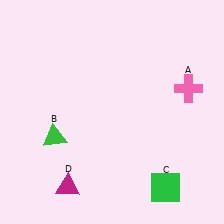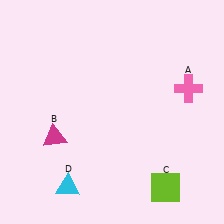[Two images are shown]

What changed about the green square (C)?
In Image 1, C is green. In Image 2, it changed to lime.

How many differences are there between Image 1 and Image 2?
There are 3 differences between the two images.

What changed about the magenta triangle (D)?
In Image 1, D is magenta. In Image 2, it changed to cyan.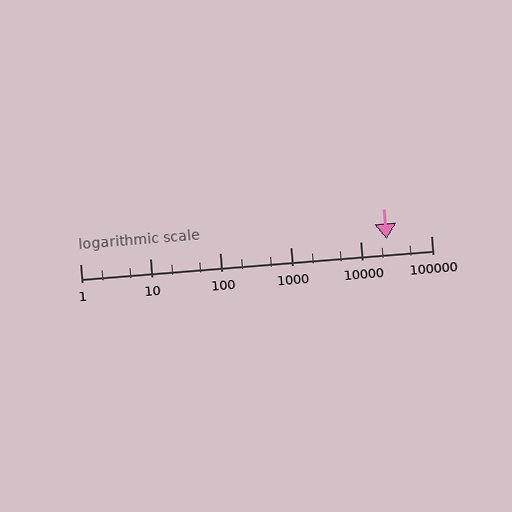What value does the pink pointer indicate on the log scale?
The pointer indicates approximately 23000.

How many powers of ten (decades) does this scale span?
The scale spans 5 decades, from 1 to 100000.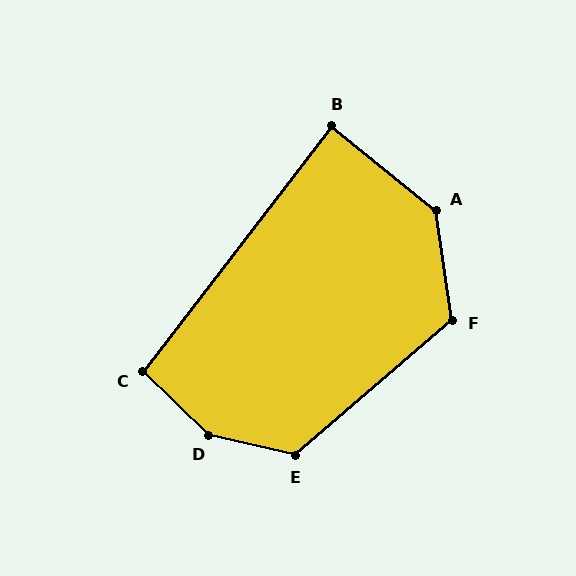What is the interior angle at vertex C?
Approximately 97 degrees (obtuse).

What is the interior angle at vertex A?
Approximately 137 degrees (obtuse).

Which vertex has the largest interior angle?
D, at approximately 149 degrees.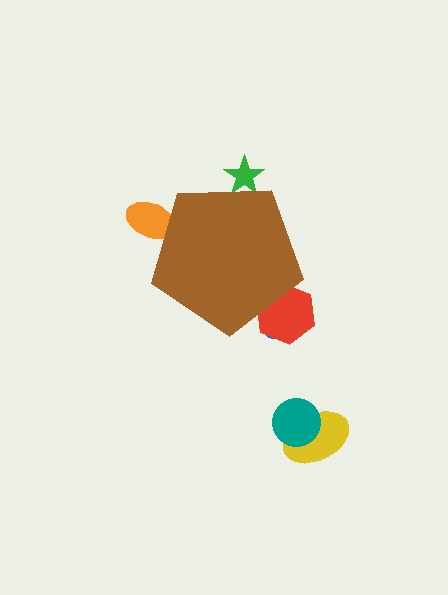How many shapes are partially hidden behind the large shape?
4 shapes are partially hidden.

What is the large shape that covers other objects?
A brown pentagon.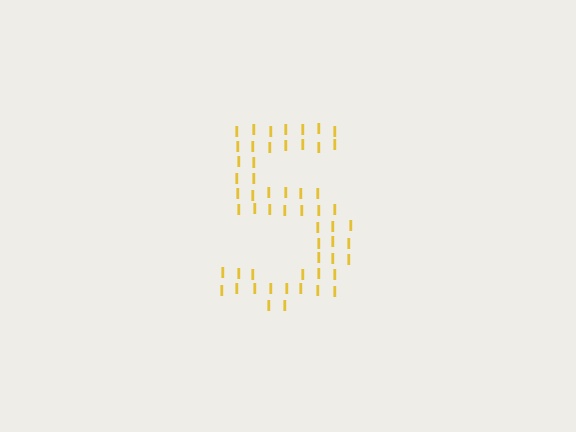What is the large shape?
The large shape is the digit 5.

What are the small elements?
The small elements are letter I's.